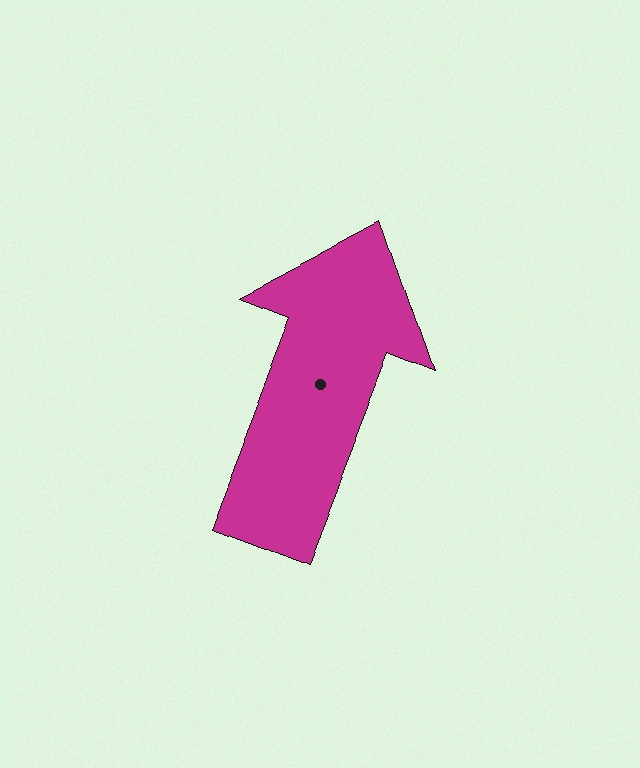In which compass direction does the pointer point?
North.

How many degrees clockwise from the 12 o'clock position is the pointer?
Approximately 21 degrees.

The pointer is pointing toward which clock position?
Roughly 1 o'clock.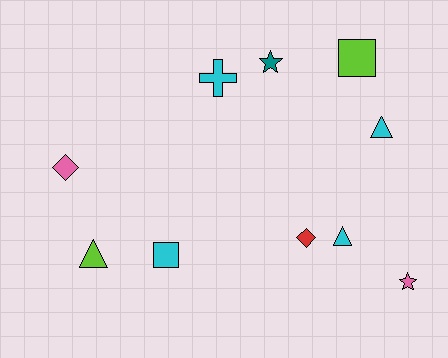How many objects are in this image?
There are 10 objects.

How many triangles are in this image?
There are 3 triangles.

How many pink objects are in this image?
There are 2 pink objects.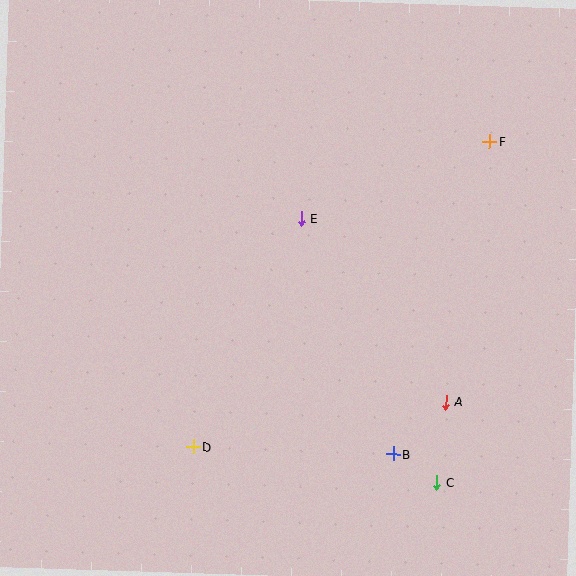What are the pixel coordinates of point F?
Point F is at (490, 142).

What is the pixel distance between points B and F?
The distance between B and F is 327 pixels.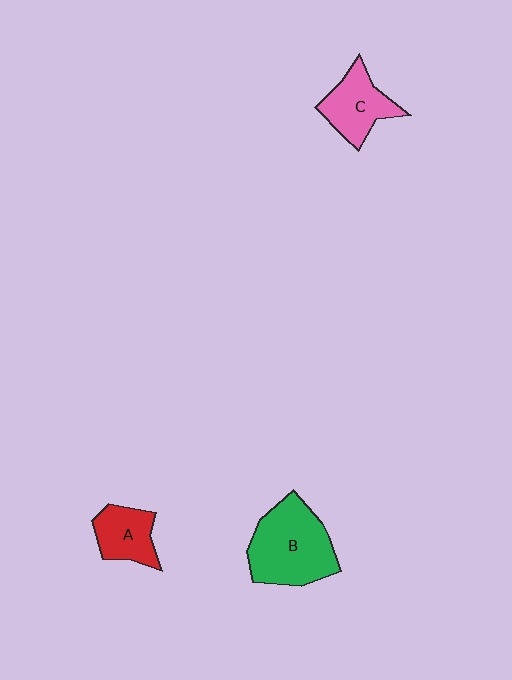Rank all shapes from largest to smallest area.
From largest to smallest: B (green), C (pink), A (red).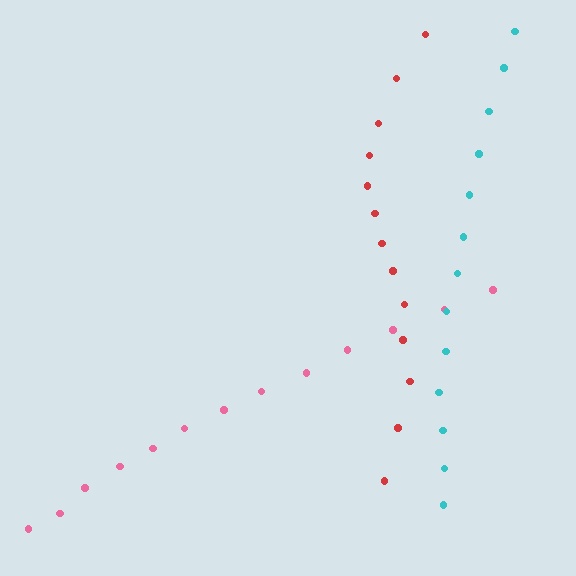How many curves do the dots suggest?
There are 3 distinct paths.